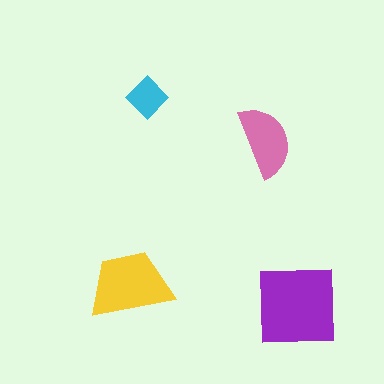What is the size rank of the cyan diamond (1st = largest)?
4th.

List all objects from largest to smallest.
The purple square, the yellow trapezoid, the pink semicircle, the cyan diamond.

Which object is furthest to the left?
The yellow trapezoid is leftmost.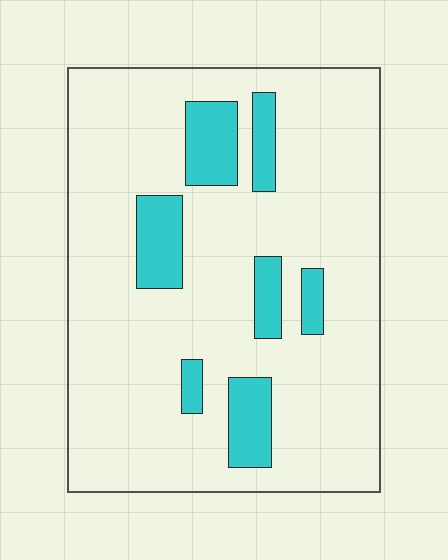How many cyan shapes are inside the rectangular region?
7.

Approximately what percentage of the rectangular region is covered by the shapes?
Approximately 15%.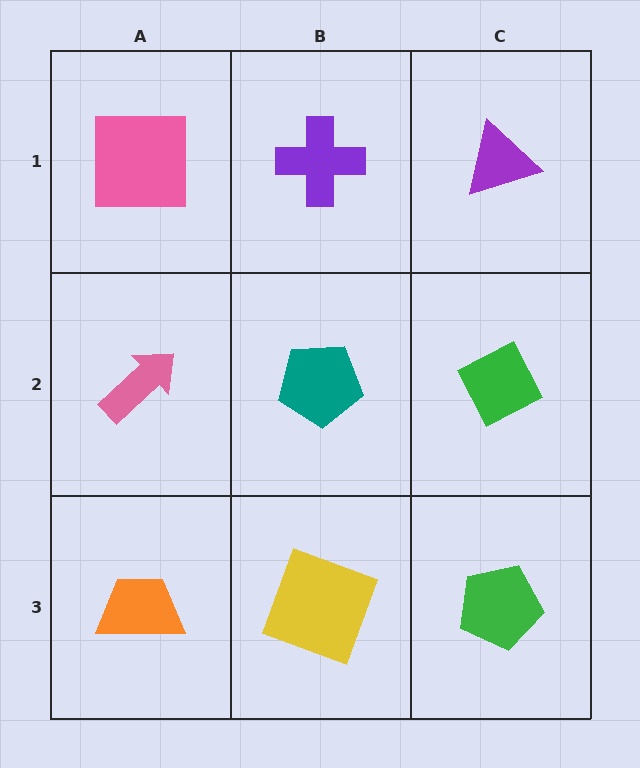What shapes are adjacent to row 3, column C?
A green diamond (row 2, column C), a yellow square (row 3, column B).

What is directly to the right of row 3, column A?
A yellow square.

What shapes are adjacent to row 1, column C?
A green diamond (row 2, column C), a purple cross (row 1, column B).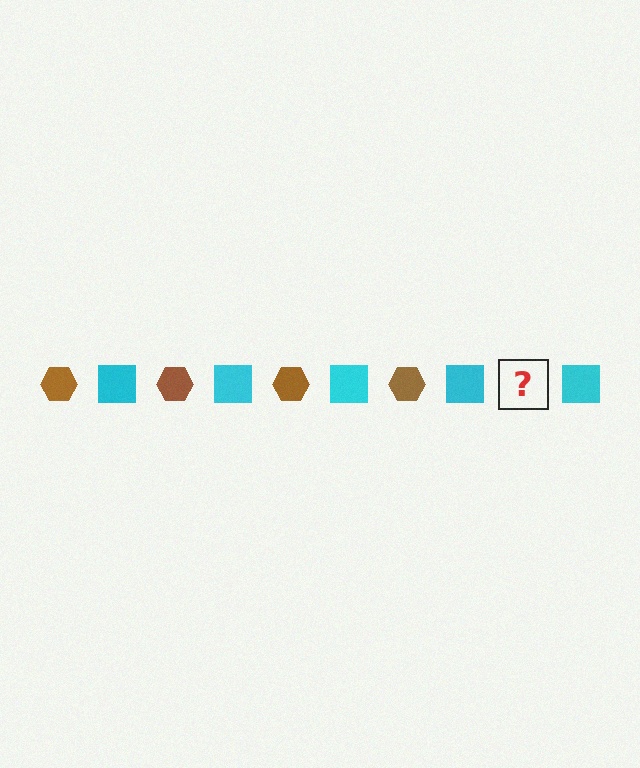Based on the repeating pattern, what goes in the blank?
The blank should be a brown hexagon.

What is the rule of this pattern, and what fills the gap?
The rule is that the pattern alternates between brown hexagon and cyan square. The gap should be filled with a brown hexagon.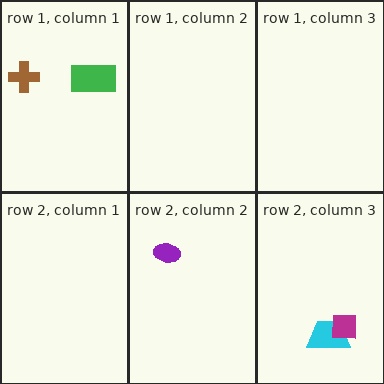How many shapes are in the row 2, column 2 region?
1.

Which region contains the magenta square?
The row 2, column 3 region.